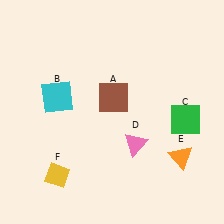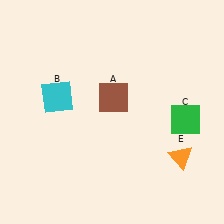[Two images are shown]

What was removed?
The pink triangle (D), the yellow diamond (F) were removed in Image 2.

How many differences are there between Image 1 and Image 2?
There are 2 differences between the two images.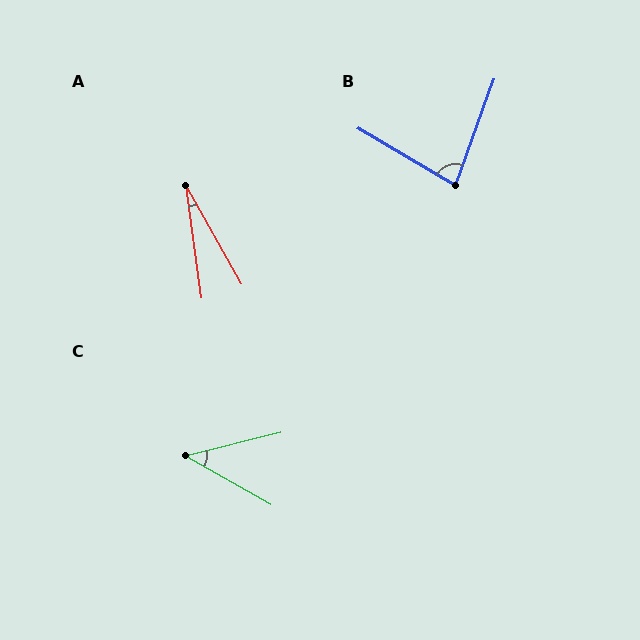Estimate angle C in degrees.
Approximately 43 degrees.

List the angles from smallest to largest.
A (22°), C (43°), B (80°).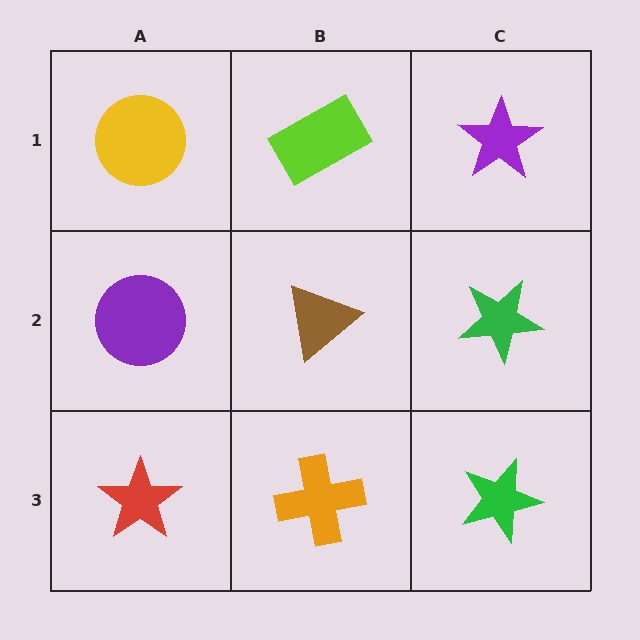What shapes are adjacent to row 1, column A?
A purple circle (row 2, column A), a lime rectangle (row 1, column B).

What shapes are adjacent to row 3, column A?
A purple circle (row 2, column A), an orange cross (row 3, column B).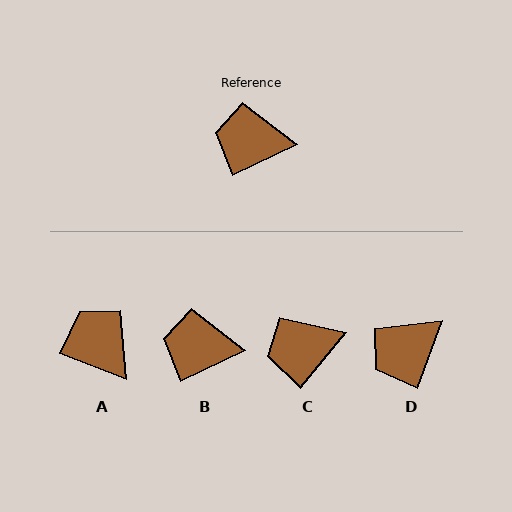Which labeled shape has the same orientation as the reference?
B.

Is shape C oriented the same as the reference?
No, it is off by about 25 degrees.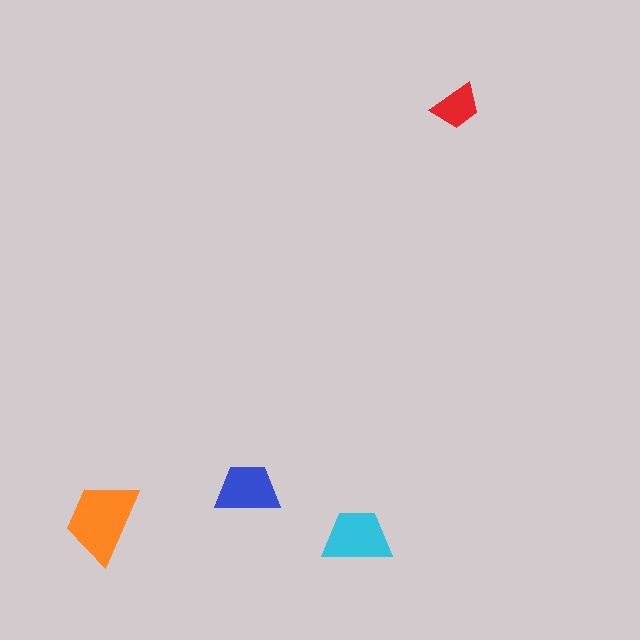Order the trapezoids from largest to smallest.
the orange one, the cyan one, the blue one, the red one.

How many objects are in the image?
There are 4 objects in the image.